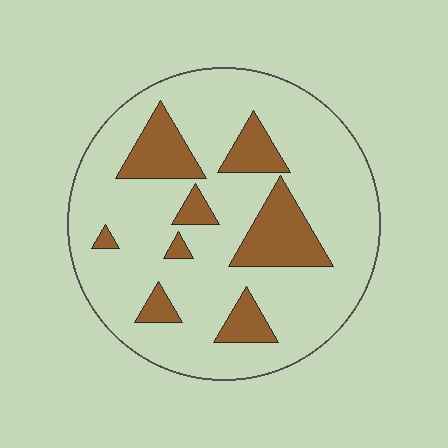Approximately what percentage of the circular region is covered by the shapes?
Approximately 20%.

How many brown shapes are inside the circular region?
8.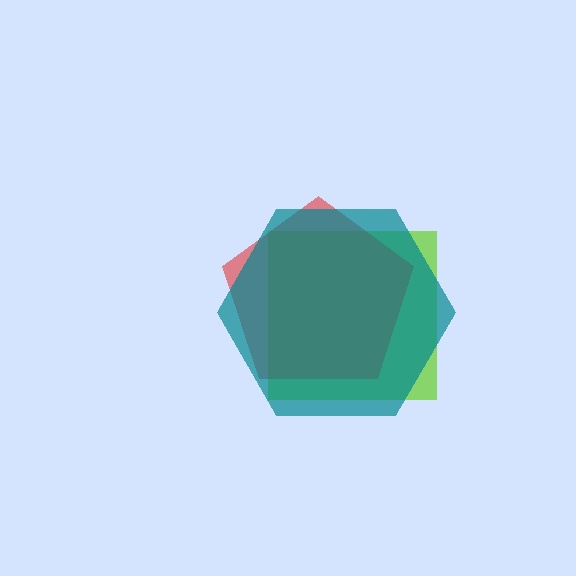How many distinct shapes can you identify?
There are 3 distinct shapes: a lime square, a red pentagon, a teal hexagon.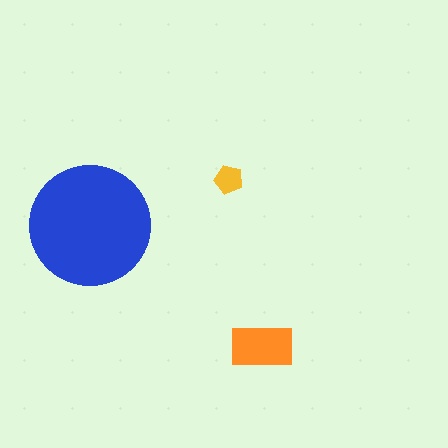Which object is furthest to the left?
The blue circle is leftmost.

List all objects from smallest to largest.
The yellow pentagon, the orange rectangle, the blue circle.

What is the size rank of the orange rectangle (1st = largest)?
2nd.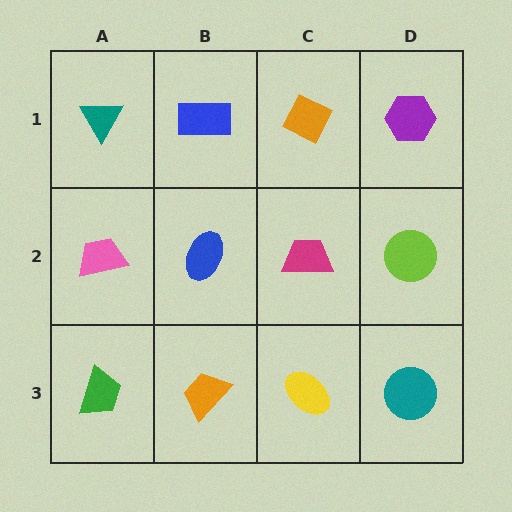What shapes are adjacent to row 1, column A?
A pink trapezoid (row 2, column A), a blue rectangle (row 1, column B).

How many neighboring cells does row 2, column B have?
4.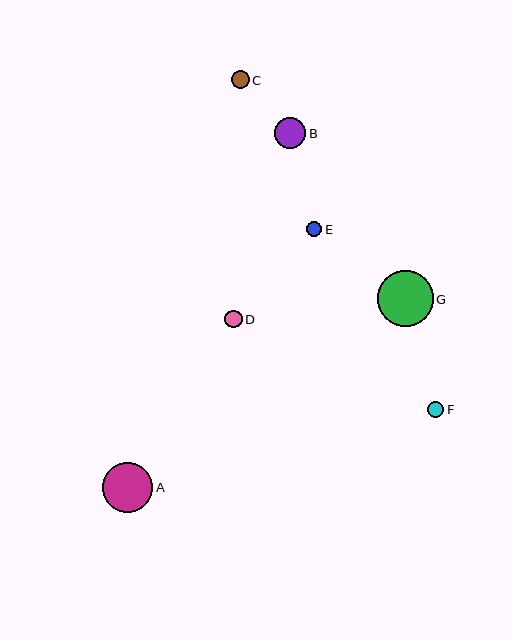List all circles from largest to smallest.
From largest to smallest: G, A, B, C, D, F, E.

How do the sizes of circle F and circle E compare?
Circle F and circle E are approximately the same size.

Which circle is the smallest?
Circle E is the smallest with a size of approximately 15 pixels.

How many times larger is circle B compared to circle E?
Circle B is approximately 2.1 times the size of circle E.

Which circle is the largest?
Circle G is the largest with a size of approximately 56 pixels.